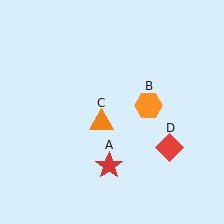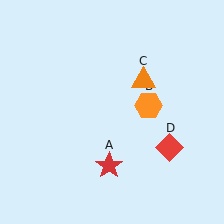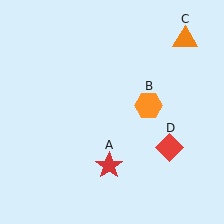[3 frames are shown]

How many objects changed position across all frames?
1 object changed position: orange triangle (object C).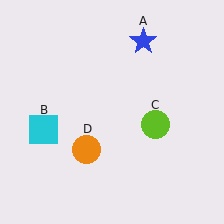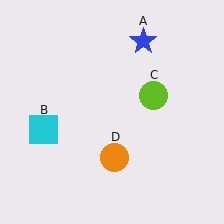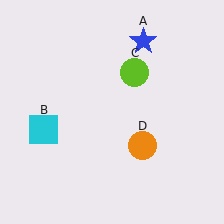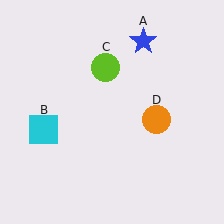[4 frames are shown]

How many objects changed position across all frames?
2 objects changed position: lime circle (object C), orange circle (object D).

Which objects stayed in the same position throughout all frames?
Blue star (object A) and cyan square (object B) remained stationary.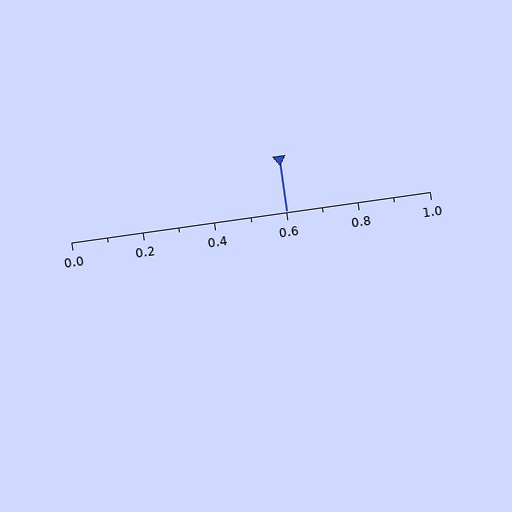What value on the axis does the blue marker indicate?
The marker indicates approximately 0.6.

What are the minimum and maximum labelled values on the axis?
The axis runs from 0.0 to 1.0.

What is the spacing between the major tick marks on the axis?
The major ticks are spaced 0.2 apart.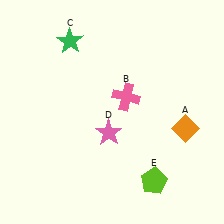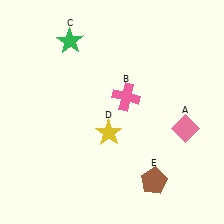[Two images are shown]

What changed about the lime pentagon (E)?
In Image 1, E is lime. In Image 2, it changed to brown.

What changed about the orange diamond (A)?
In Image 1, A is orange. In Image 2, it changed to pink.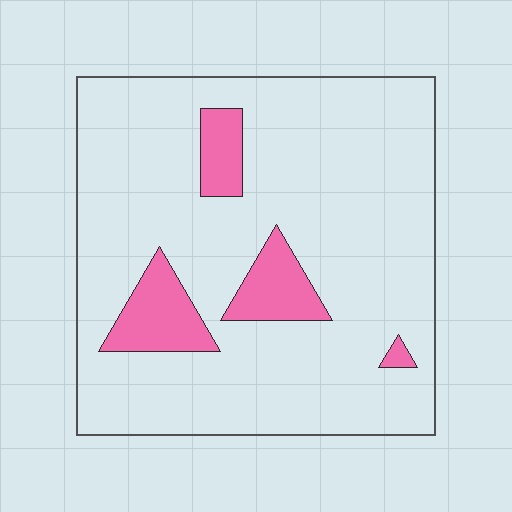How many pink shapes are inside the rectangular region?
4.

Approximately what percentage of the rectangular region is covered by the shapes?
Approximately 15%.